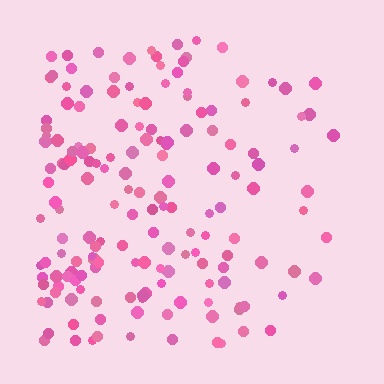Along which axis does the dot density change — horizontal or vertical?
Horizontal.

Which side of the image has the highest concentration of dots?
The left.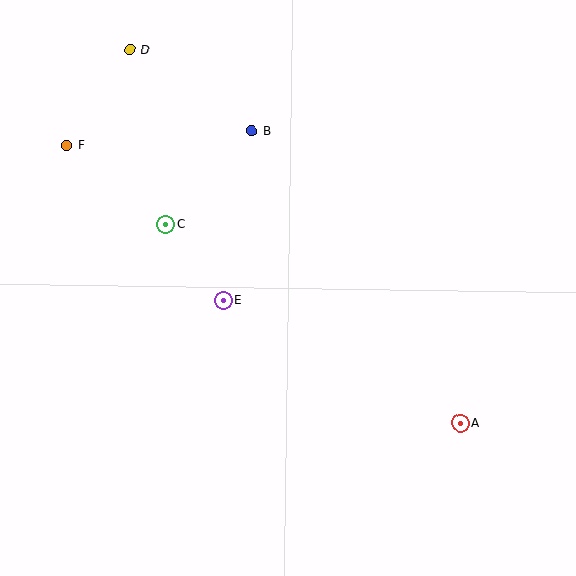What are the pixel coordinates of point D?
Point D is at (130, 49).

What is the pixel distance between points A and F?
The distance between A and F is 481 pixels.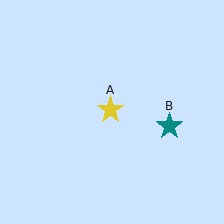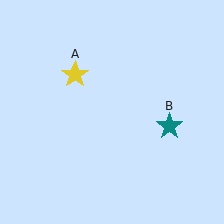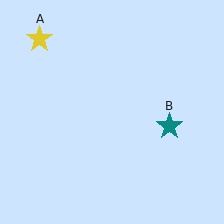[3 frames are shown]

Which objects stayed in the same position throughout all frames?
Teal star (object B) remained stationary.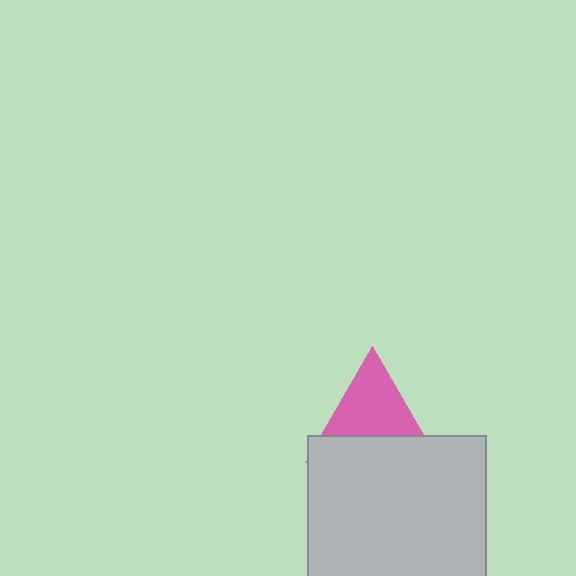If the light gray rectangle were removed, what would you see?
You would see the complete pink triangle.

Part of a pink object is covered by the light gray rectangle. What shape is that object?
It is a triangle.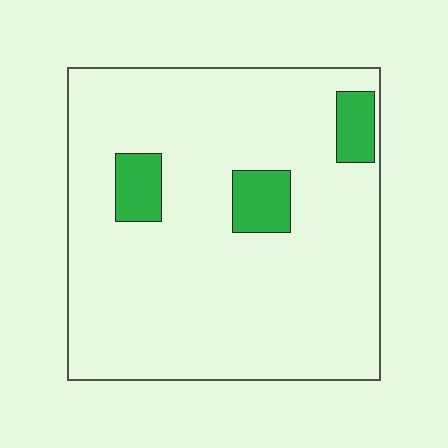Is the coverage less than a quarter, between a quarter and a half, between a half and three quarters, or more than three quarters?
Less than a quarter.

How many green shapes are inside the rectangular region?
3.